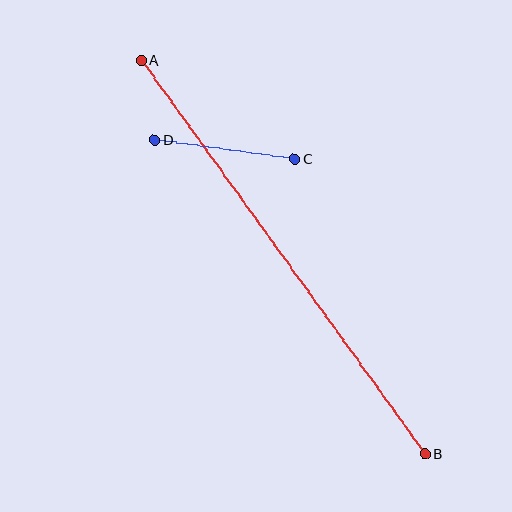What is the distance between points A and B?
The distance is approximately 485 pixels.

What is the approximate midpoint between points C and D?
The midpoint is at approximately (225, 149) pixels.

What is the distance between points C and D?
The distance is approximately 141 pixels.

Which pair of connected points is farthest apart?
Points A and B are farthest apart.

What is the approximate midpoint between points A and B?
The midpoint is at approximately (283, 257) pixels.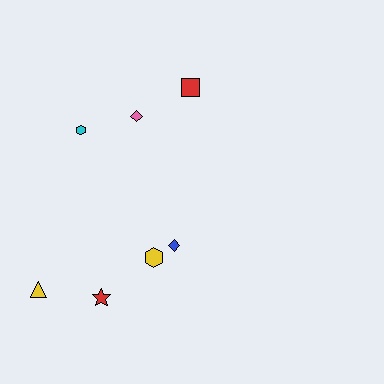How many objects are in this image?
There are 7 objects.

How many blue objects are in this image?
There is 1 blue object.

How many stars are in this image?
There is 1 star.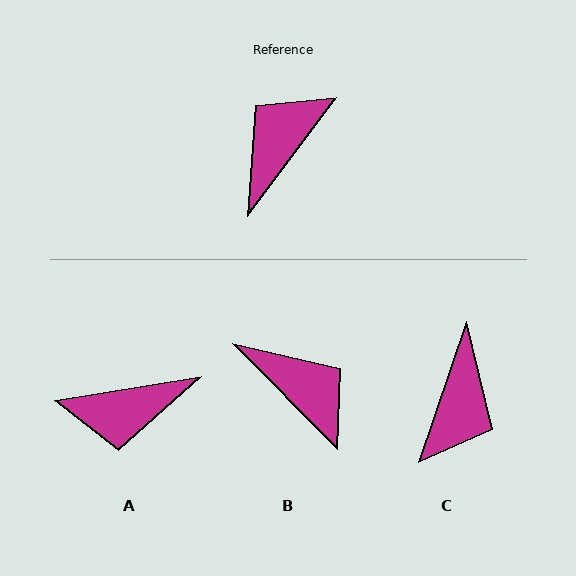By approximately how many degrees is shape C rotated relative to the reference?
Approximately 162 degrees clockwise.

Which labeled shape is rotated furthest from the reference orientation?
C, about 162 degrees away.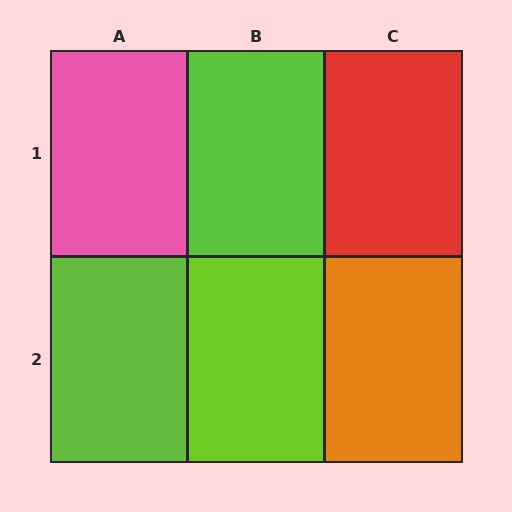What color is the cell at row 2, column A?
Lime.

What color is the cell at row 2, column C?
Orange.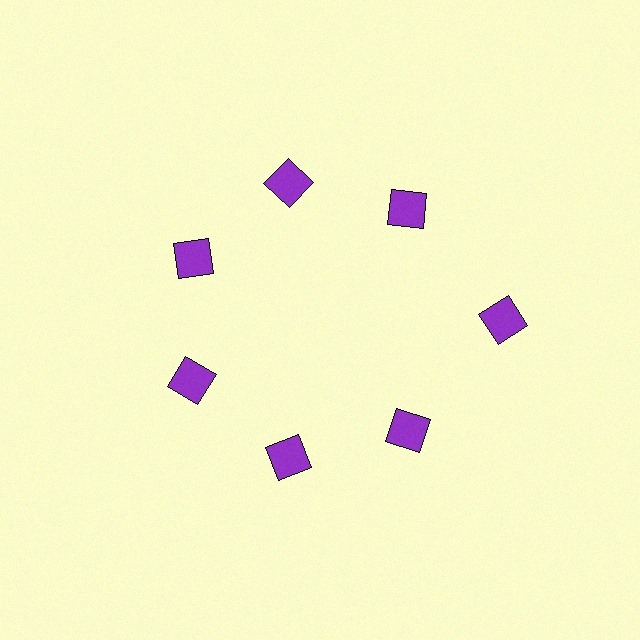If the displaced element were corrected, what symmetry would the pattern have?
It would have 7-fold rotational symmetry — the pattern would map onto itself every 51 degrees.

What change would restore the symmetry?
The symmetry would be restored by moving it inward, back onto the ring so that all 7 squares sit at equal angles and equal distance from the center.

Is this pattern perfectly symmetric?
No. The 7 purple squares are arranged in a ring, but one element near the 3 o'clock position is pushed outward from the center, breaking the 7-fold rotational symmetry.